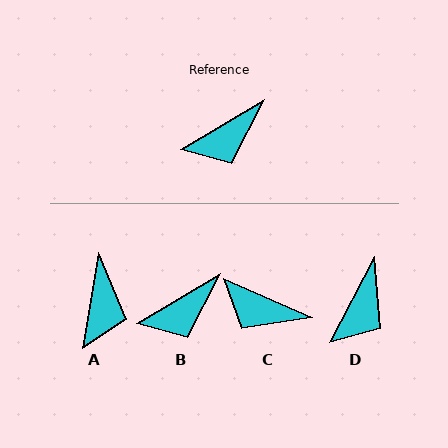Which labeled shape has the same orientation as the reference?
B.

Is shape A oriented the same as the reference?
No, it is off by about 50 degrees.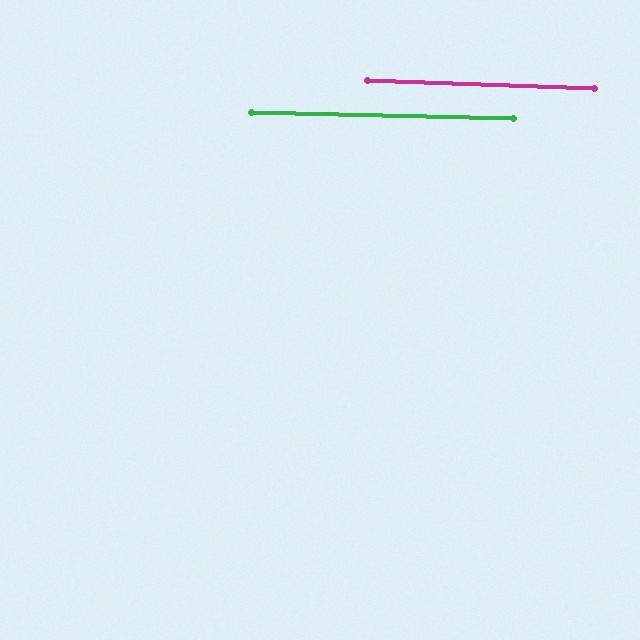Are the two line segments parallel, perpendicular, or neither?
Parallel — their directions differ by only 0.7°.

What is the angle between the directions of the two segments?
Approximately 1 degree.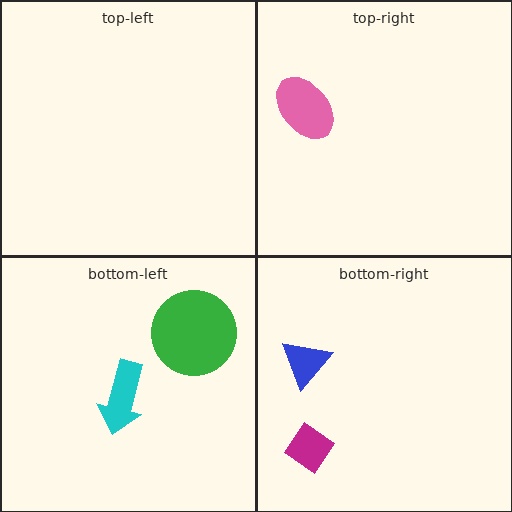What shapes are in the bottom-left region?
The green circle, the cyan arrow.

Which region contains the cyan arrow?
The bottom-left region.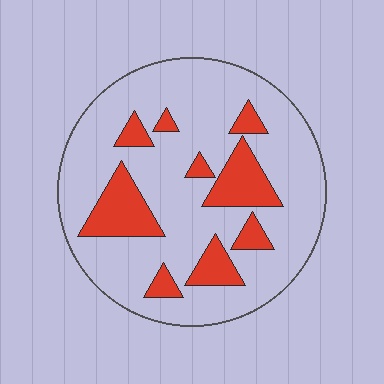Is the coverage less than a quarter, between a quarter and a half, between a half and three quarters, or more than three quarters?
Less than a quarter.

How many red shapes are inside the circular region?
9.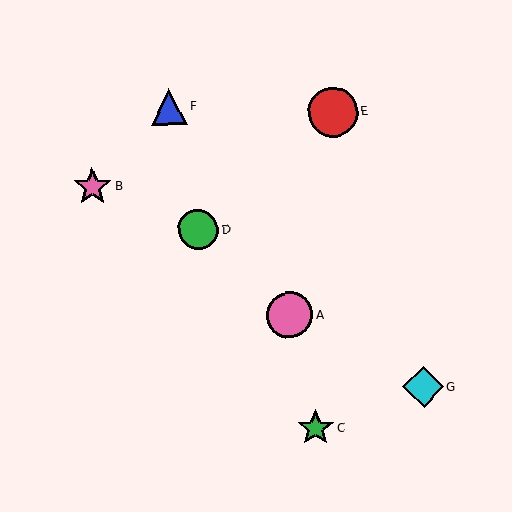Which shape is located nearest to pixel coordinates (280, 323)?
The pink circle (labeled A) at (290, 315) is nearest to that location.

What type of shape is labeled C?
Shape C is a green star.